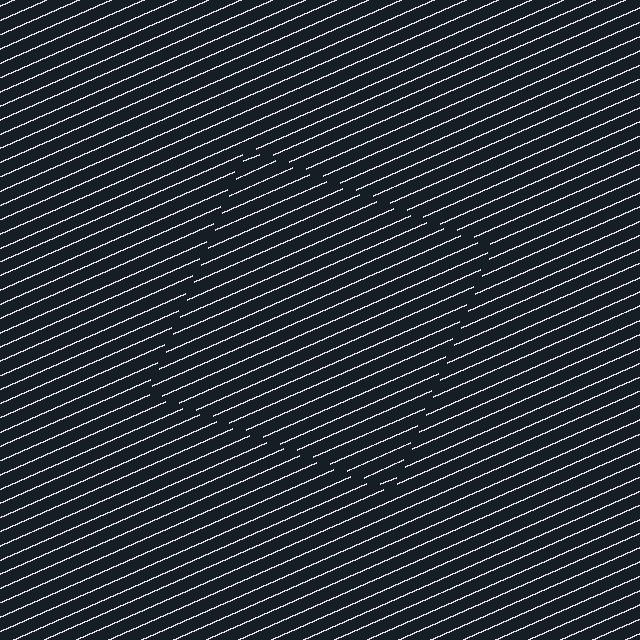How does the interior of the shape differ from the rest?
The interior of the shape contains the same grating, shifted by half a period — the contour is defined by the phase discontinuity where line-ends from the inner and outer gratings abut.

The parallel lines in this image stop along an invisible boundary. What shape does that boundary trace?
An illusory square. The interior of the shape contains the same grating, shifted by half a period — the contour is defined by the phase discontinuity where line-ends from the inner and outer gratings abut.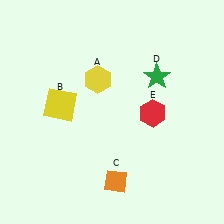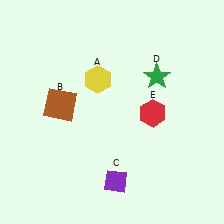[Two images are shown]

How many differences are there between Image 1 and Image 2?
There are 2 differences between the two images.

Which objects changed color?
B changed from yellow to brown. C changed from orange to purple.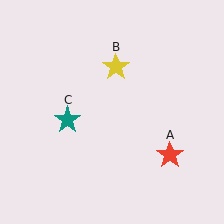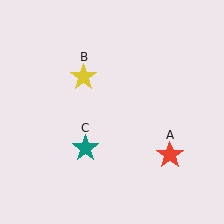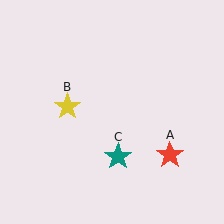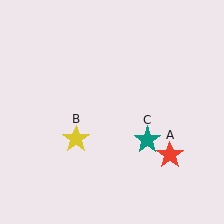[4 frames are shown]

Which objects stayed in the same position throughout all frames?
Red star (object A) remained stationary.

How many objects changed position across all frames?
2 objects changed position: yellow star (object B), teal star (object C).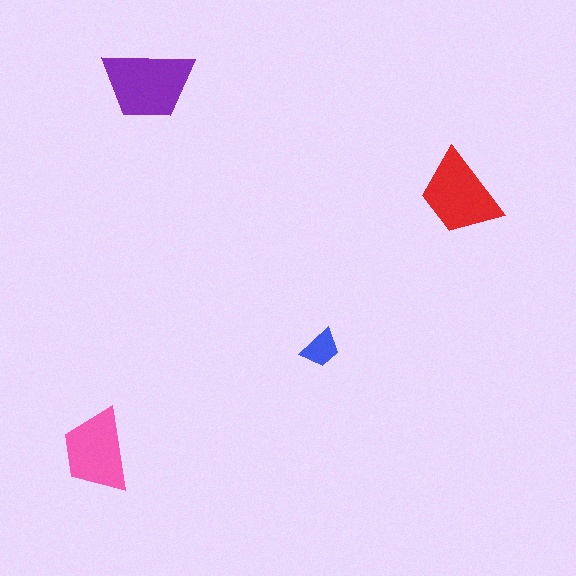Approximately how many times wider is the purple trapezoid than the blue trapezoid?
About 2.5 times wider.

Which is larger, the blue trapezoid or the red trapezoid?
The red one.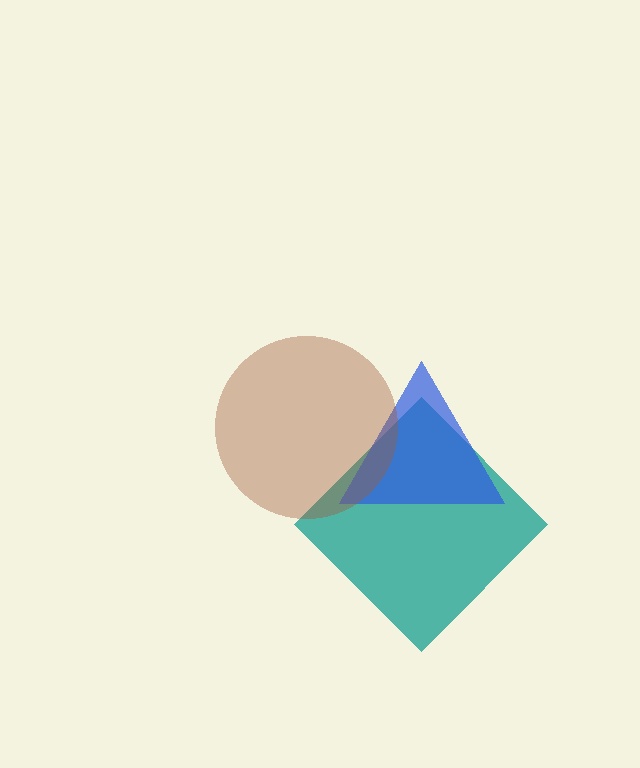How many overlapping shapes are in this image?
There are 3 overlapping shapes in the image.